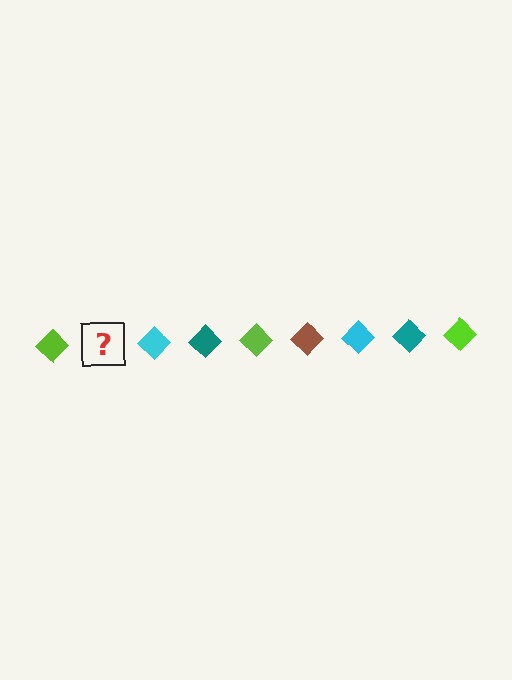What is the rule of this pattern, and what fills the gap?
The rule is that the pattern cycles through lime, brown, cyan, teal diamonds. The gap should be filled with a brown diamond.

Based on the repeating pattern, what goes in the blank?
The blank should be a brown diamond.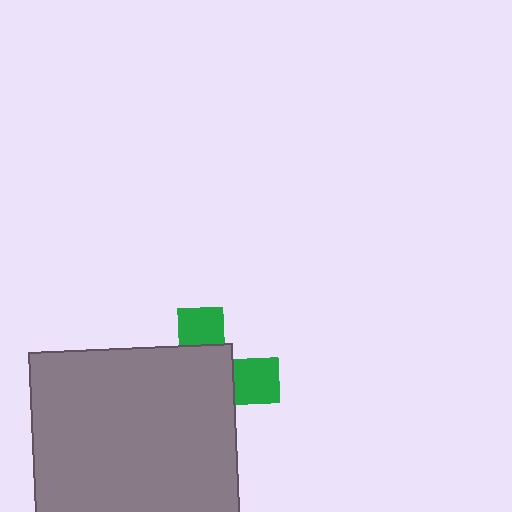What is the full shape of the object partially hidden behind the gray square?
The partially hidden object is a green cross.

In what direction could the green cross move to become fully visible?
The green cross could move toward the upper-right. That would shift it out from behind the gray square entirely.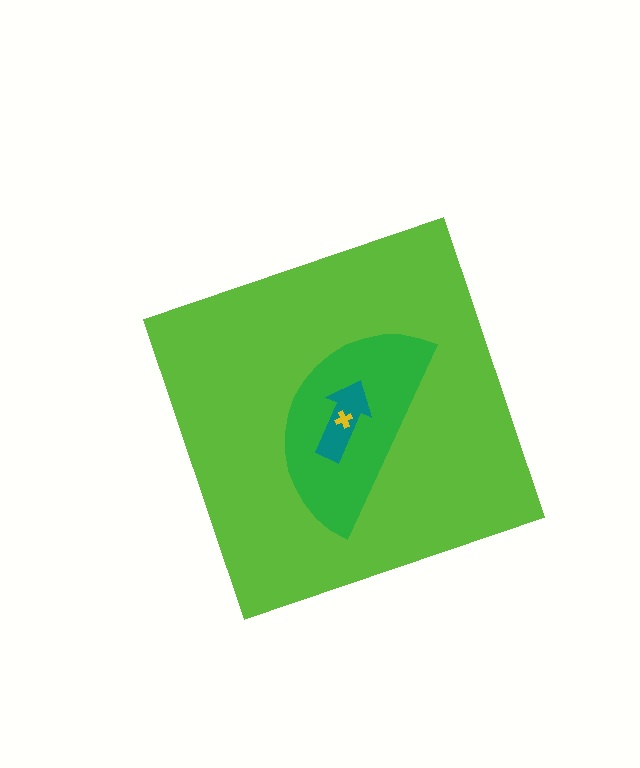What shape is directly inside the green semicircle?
The teal arrow.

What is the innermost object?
The yellow cross.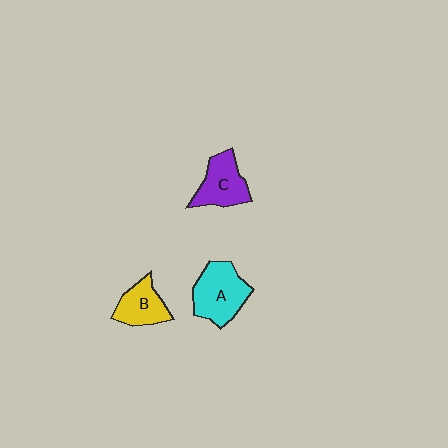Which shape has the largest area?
Shape A (cyan).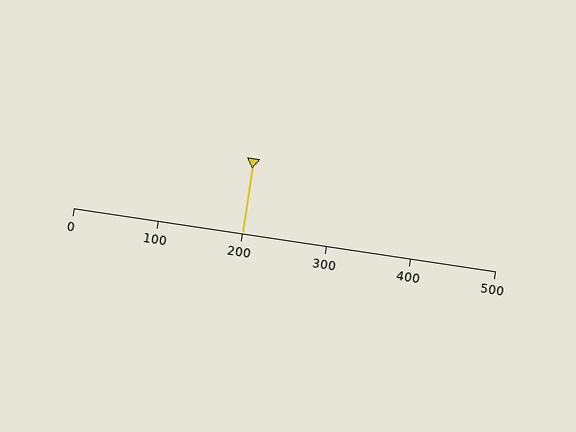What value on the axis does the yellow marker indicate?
The marker indicates approximately 200.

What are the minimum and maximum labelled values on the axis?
The axis runs from 0 to 500.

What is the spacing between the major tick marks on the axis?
The major ticks are spaced 100 apart.